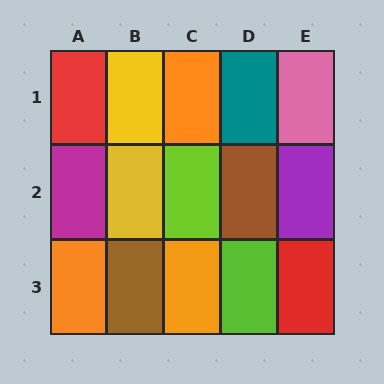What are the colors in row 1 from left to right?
Red, yellow, orange, teal, pink.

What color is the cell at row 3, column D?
Lime.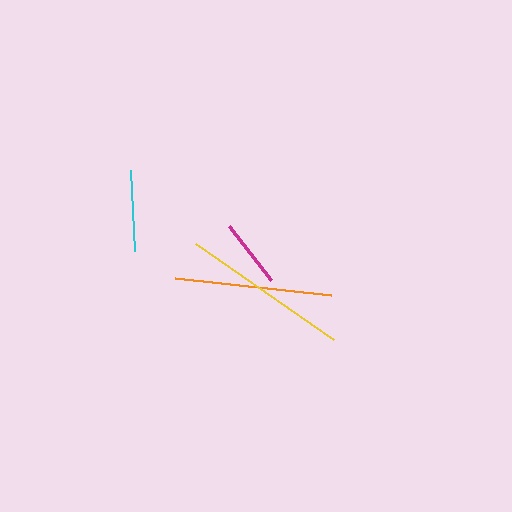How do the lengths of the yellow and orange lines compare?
The yellow and orange lines are approximately the same length.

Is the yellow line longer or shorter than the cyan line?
The yellow line is longer than the cyan line.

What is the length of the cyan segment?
The cyan segment is approximately 81 pixels long.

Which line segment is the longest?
The yellow line is the longest at approximately 168 pixels.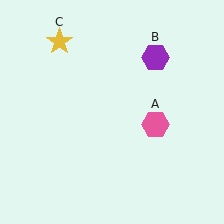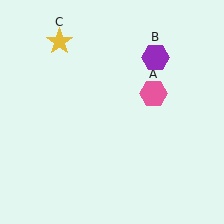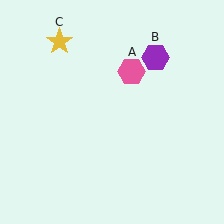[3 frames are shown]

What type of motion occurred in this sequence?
The pink hexagon (object A) rotated counterclockwise around the center of the scene.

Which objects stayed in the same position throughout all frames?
Purple hexagon (object B) and yellow star (object C) remained stationary.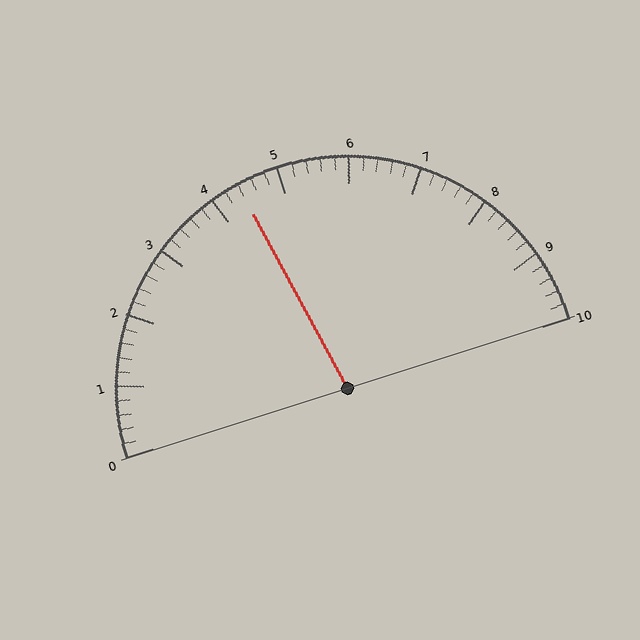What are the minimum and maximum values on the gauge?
The gauge ranges from 0 to 10.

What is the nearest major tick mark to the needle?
The nearest major tick mark is 4.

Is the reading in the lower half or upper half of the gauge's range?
The reading is in the lower half of the range (0 to 10).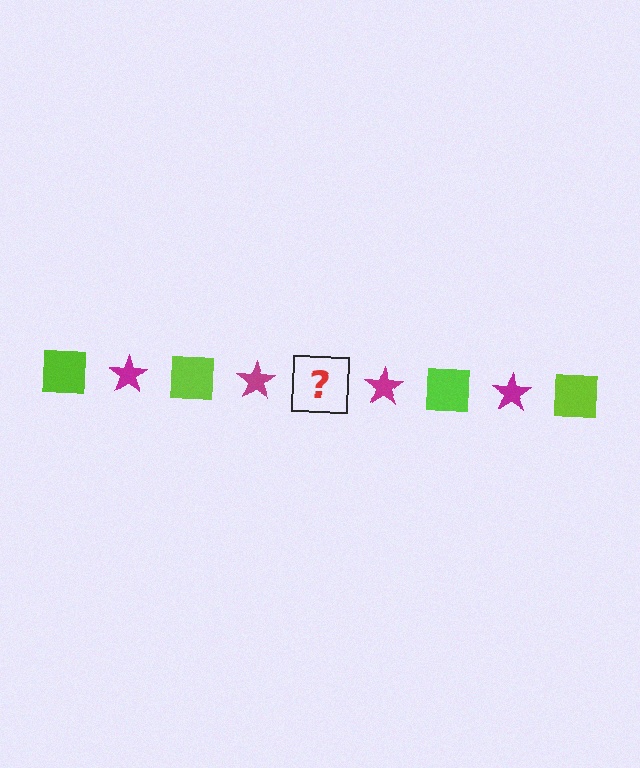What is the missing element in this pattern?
The missing element is a lime square.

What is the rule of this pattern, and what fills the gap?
The rule is that the pattern alternates between lime square and magenta star. The gap should be filled with a lime square.